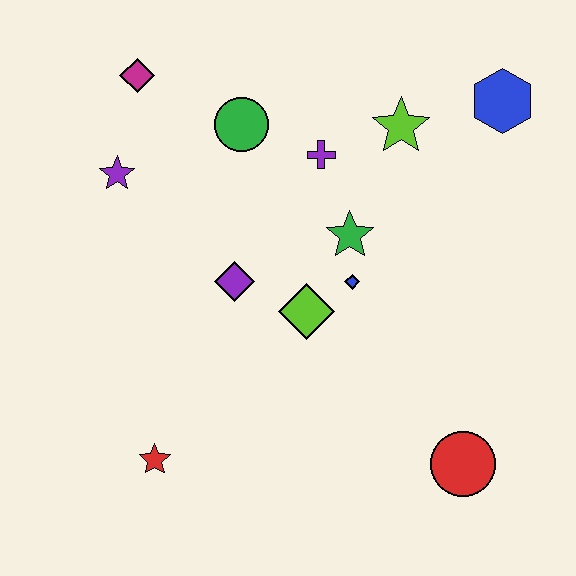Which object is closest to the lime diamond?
The blue diamond is closest to the lime diamond.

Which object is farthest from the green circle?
The red circle is farthest from the green circle.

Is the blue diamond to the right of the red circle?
No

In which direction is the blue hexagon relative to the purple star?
The blue hexagon is to the right of the purple star.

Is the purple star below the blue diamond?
No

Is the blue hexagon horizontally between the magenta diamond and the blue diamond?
No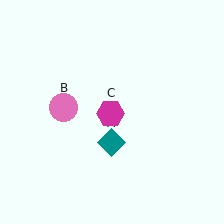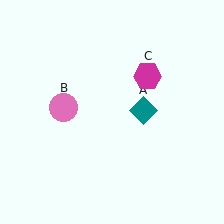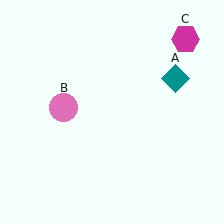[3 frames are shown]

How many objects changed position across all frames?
2 objects changed position: teal diamond (object A), magenta hexagon (object C).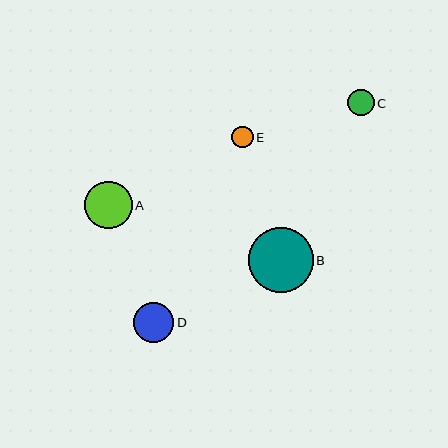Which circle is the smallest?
Circle E is the smallest with a size of approximately 21 pixels.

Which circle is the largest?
Circle B is the largest with a size of approximately 65 pixels.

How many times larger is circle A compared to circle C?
Circle A is approximately 1.8 times the size of circle C.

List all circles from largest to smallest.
From largest to smallest: B, A, D, C, E.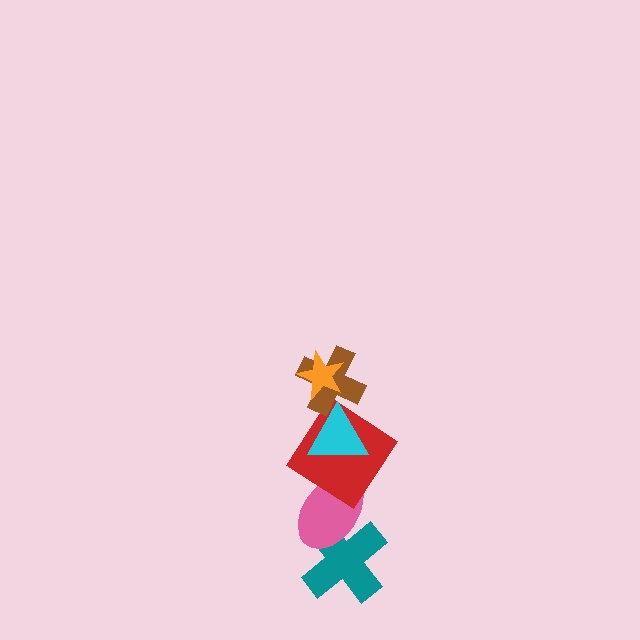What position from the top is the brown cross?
The brown cross is 2nd from the top.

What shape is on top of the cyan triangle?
The brown cross is on top of the cyan triangle.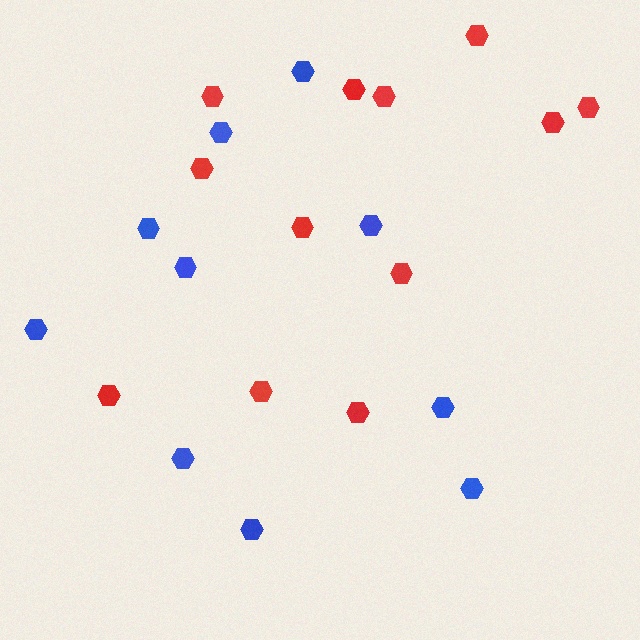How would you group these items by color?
There are 2 groups: one group of red hexagons (12) and one group of blue hexagons (10).